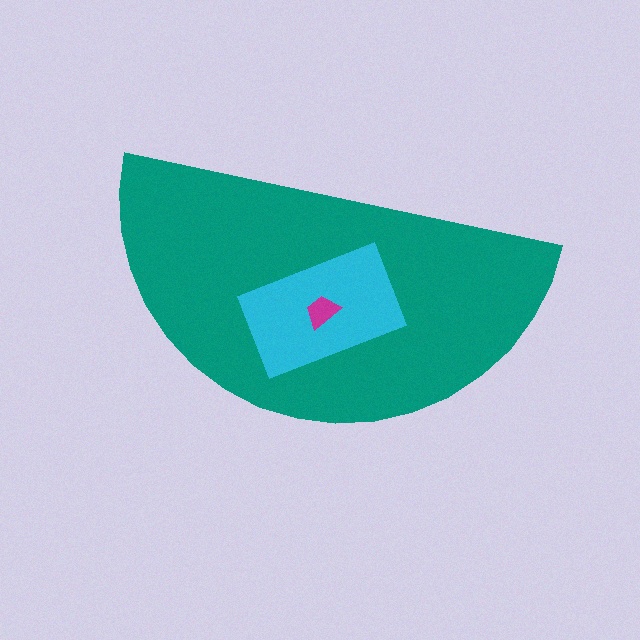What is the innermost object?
The magenta trapezoid.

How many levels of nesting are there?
3.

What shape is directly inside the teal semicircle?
The cyan rectangle.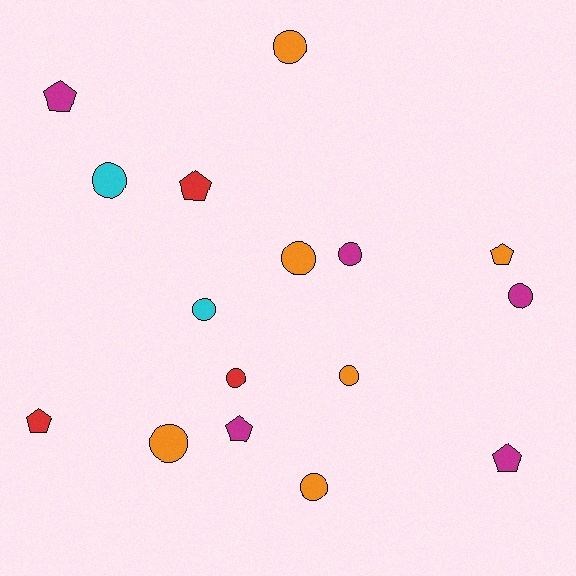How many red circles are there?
There is 1 red circle.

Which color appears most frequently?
Orange, with 6 objects.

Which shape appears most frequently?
Circle, with 10 objects.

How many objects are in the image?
There are 16 objects.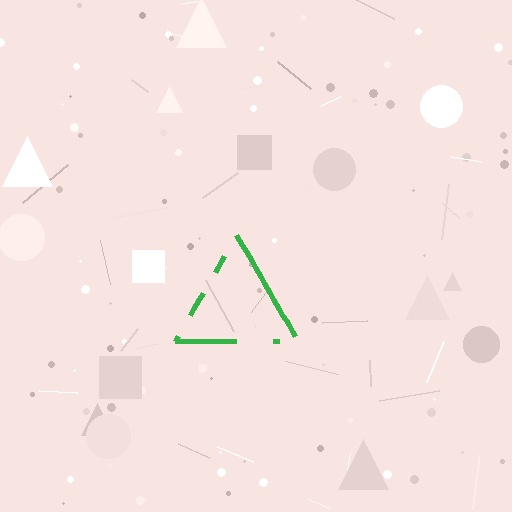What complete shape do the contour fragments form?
The contour fragments form a triangle.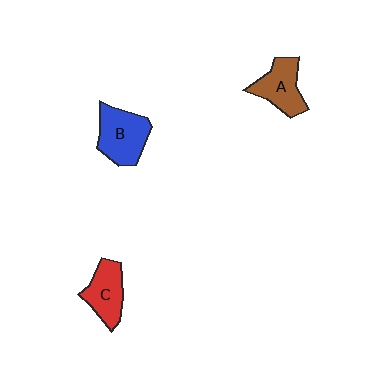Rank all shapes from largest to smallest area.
From largest to smallest: B (blue), A (brown), C (red).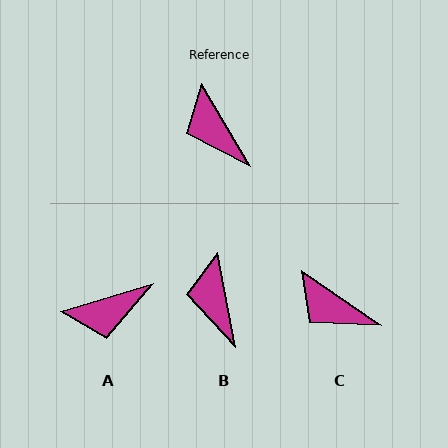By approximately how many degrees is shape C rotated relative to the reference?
Approximately 25 degrees counter-clockwise.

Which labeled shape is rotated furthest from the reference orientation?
A, about 76 degrees away.